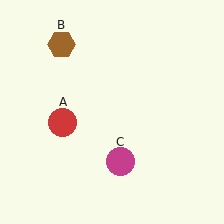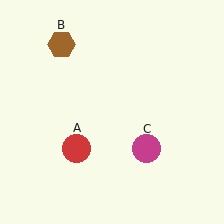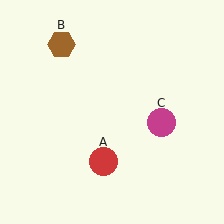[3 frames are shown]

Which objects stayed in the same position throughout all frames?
Brown hexagon (object B) remained stationary.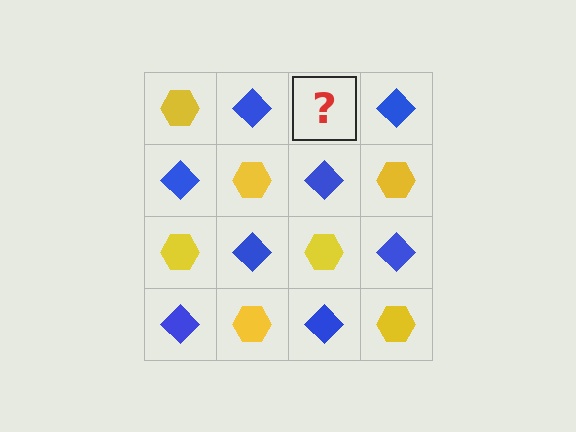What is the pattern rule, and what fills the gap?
The rule is that it alternates yellow hexagon and blue diamond in a checkerboard pattern. The gap should be filled with a yellow hexagon.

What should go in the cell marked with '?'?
The missing cell should contain a yellow hexagon.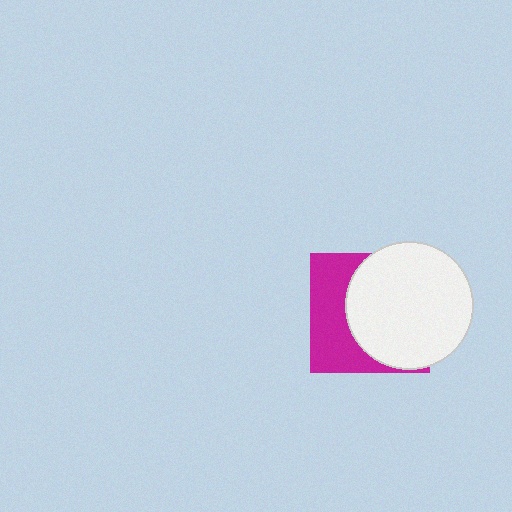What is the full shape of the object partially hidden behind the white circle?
The partially hidden object is a magenta square.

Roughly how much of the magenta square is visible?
A small part of it is visible (roughly 41%).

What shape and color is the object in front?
The object in front is a white circle.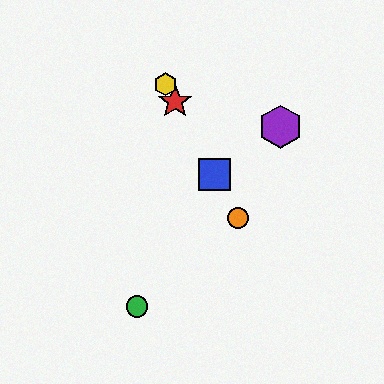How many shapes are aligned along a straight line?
4 shapes (the red star, the blue square, the yellow hexagon, the orange circle) are aligned along a straight line.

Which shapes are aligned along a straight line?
The red star, the blue square, the yellow hexagon, the orange circle are aligned along a straight line.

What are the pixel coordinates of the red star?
The red star is at (175, 102).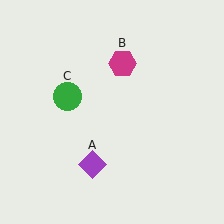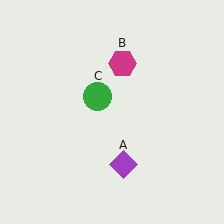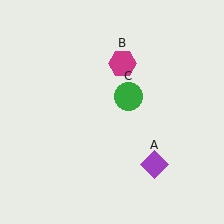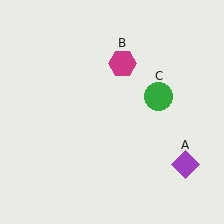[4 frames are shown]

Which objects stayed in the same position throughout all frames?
Magenta hexagon (object B) remained stationary.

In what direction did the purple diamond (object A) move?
The purple diamond (object A) moved right.